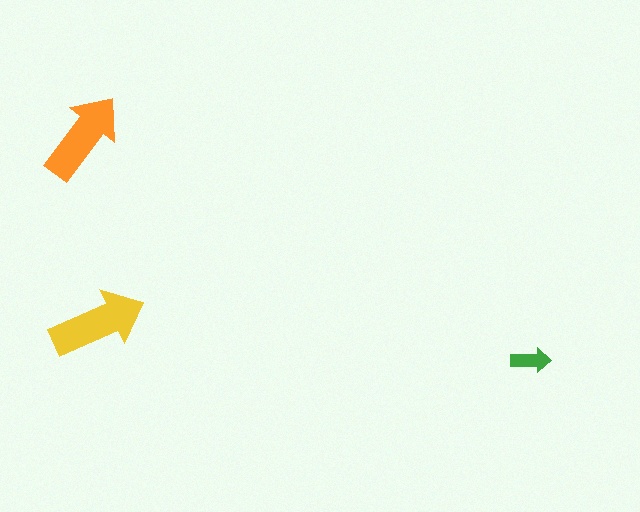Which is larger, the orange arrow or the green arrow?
The orange one.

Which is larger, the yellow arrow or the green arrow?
The yellow one.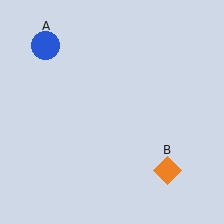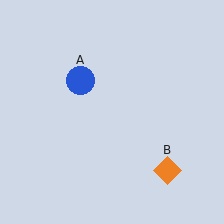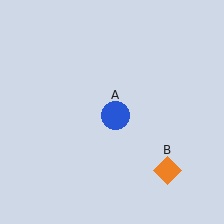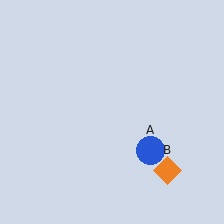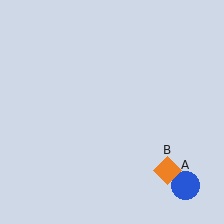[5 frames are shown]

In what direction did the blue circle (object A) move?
The blue circle (object A) moved down and to the right.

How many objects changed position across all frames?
1 object changed position: blue circle (object A).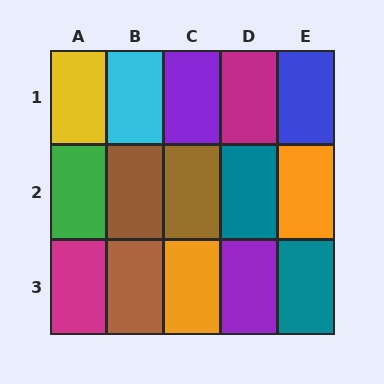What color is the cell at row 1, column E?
Blue.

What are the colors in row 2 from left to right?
Green, brown, brown, teal, orange.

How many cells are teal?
2 cells are teal.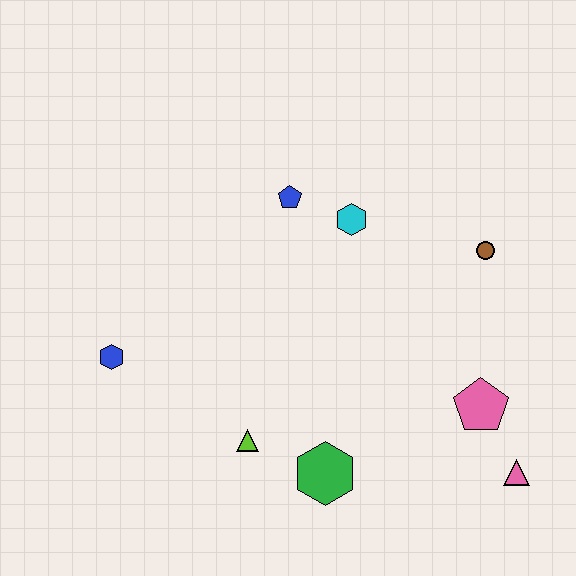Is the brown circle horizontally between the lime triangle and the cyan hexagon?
No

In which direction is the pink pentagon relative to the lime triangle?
The pink pentagon is to the right of the lime triangle.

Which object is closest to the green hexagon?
The lime triangle is closest to the green hexagon.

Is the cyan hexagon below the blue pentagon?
Yes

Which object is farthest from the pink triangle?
The blue hexagon is farthest from the pink triangle.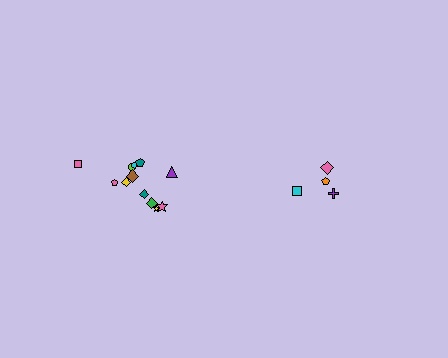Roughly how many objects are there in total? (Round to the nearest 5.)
Roughly 15 objects in total.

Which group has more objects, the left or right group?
The left group.